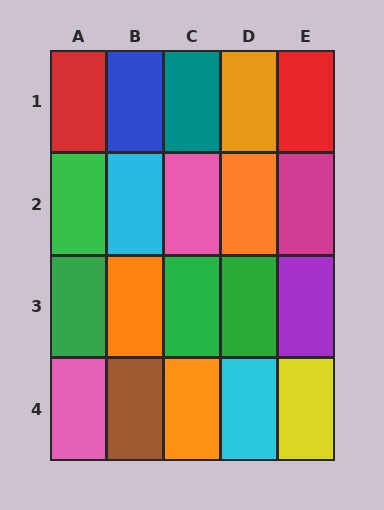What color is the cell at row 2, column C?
Pink.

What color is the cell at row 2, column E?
Magenta.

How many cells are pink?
2 cells are pink.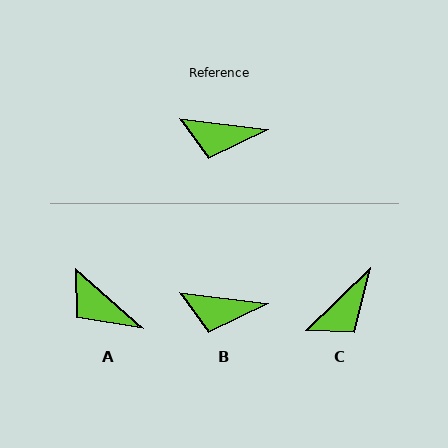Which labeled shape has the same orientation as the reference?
B.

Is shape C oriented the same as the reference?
No, it is off by about 51 degrees.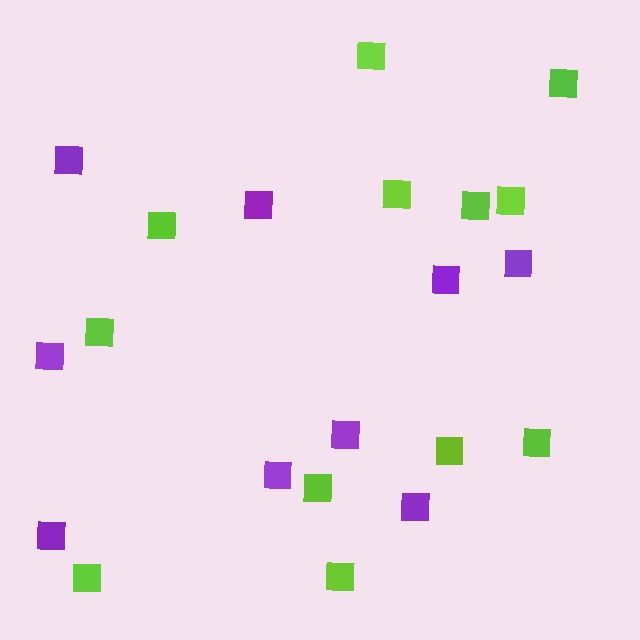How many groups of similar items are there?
There are 2 groups: one group of purple squares (9) and one group of lime squares (12).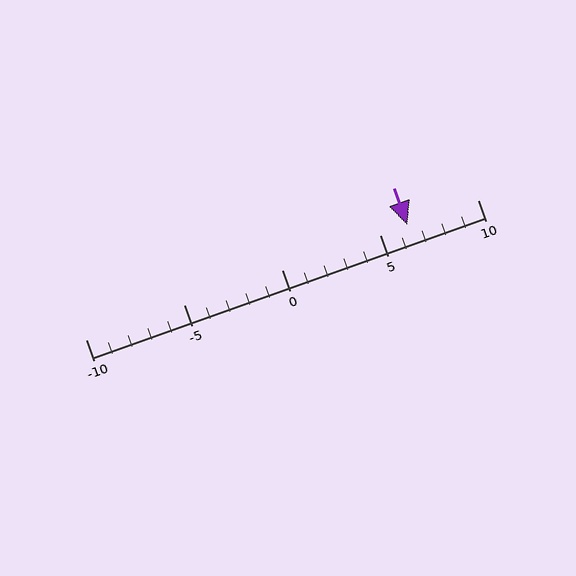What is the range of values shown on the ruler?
The ruler shows values from -10 to 10.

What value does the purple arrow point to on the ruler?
The purple arrow points to approximately 6.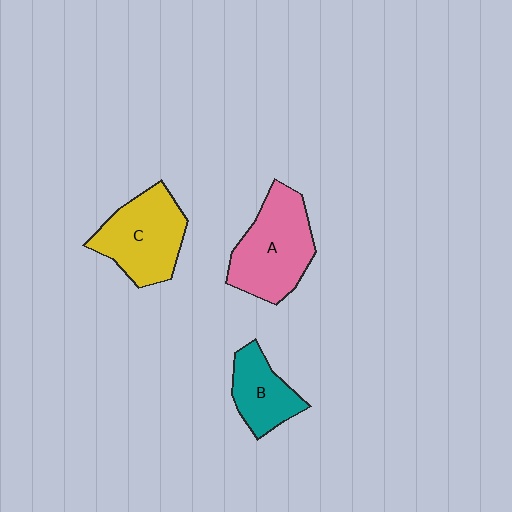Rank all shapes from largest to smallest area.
From largest to smallest: A (pink), C (yellow), B (teal).